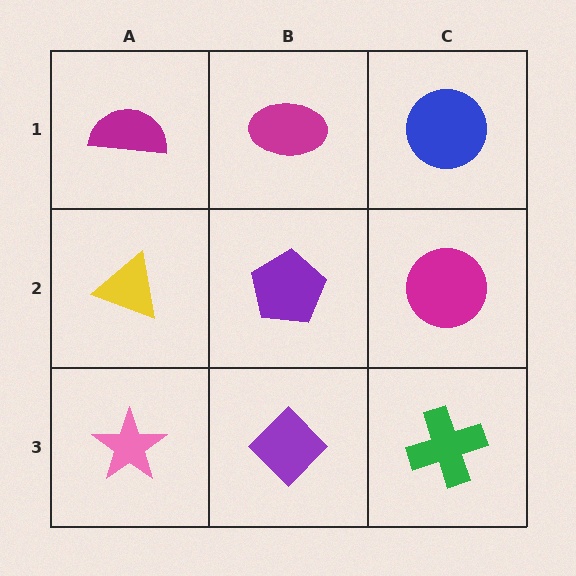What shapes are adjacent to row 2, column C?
A blue circle (row 1, column C), a green cross (row 3, column C), a purple pentagon (row 2, column B).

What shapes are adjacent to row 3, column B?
A purple pentagon (row 2, column B), a pink star (row 3, column A), a green cross (row 3, column C).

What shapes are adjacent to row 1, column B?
A purple pentagon (row 2, column B), a magenta semicircle (row 1, column A), a blue circle (row 1, column C).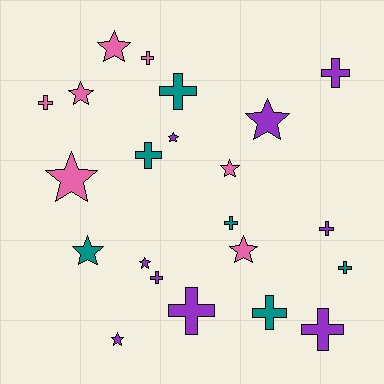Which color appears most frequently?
Purple, with 9 objects.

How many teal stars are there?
There is 1 teal star.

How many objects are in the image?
There are 22 objects.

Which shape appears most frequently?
Cross, with 12 objects.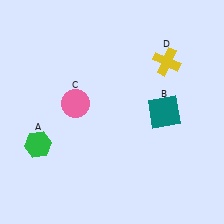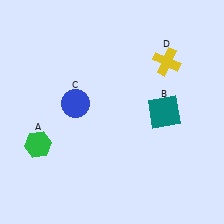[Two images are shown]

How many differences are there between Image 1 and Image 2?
There is 1 difference between the two images.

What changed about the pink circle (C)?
In Image 1, C is pink. In Image 2, it changed to blue.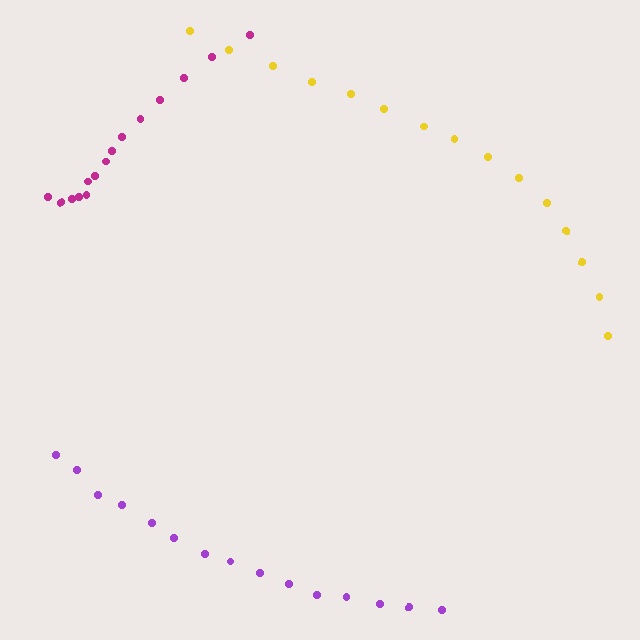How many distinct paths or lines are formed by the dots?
There are 3 distinct paths.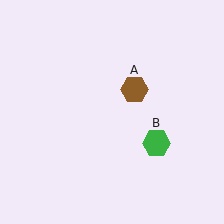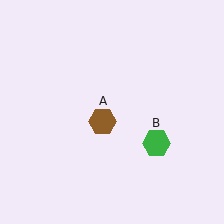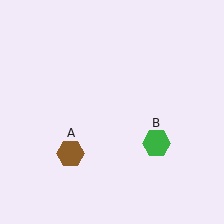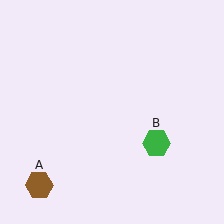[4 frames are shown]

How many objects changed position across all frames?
1 object changed position: brown hexagon (object A).